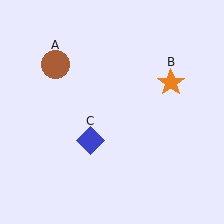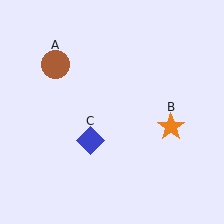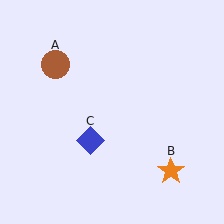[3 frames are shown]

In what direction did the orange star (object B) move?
The orange star (object B) moved down.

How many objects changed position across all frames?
1 object changed position: orange star (object B).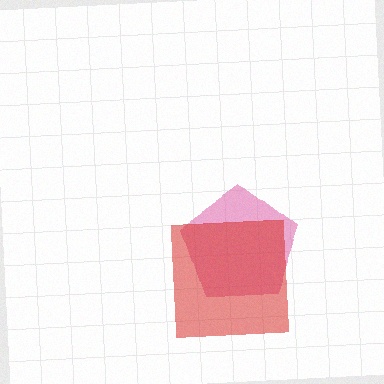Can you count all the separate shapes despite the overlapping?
Yes, there are 2 separate shapes.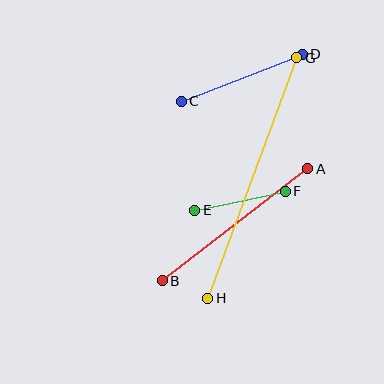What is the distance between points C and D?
The distance is approximately 130 pixels.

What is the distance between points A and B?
The distance is approximately 184 pixels.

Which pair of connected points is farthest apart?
Points G and H are farthest apart.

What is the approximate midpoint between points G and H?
The midpoint is at approximately (252, 178) pixels.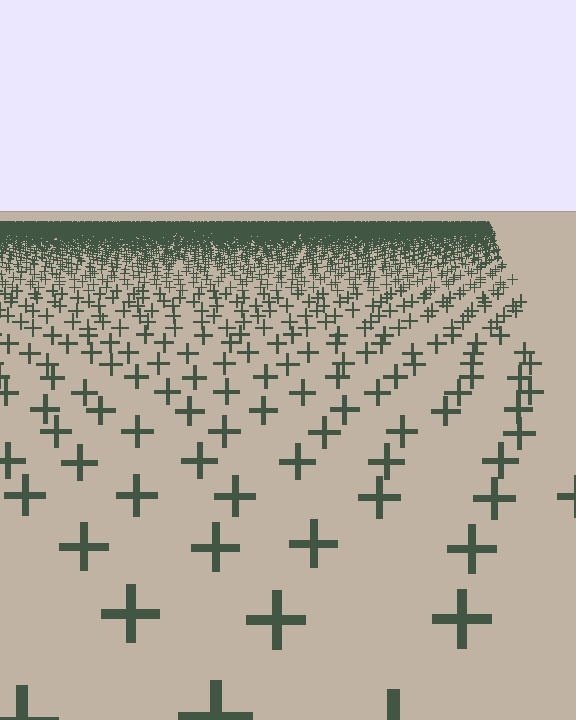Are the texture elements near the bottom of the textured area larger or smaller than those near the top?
Larger. Near the bottom, elements are closer to the viewer and appear at a bigger on-screen size.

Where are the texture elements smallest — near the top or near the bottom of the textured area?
Near the top.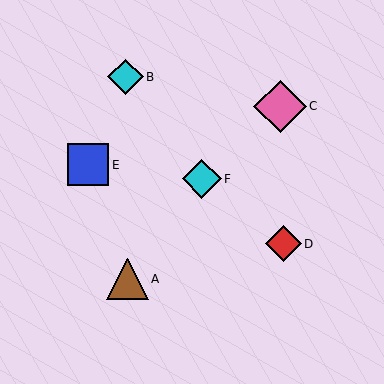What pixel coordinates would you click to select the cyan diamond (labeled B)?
Click at (125, 77) to select the cyan diamond B.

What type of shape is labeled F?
Shape F is a cyan diamond.